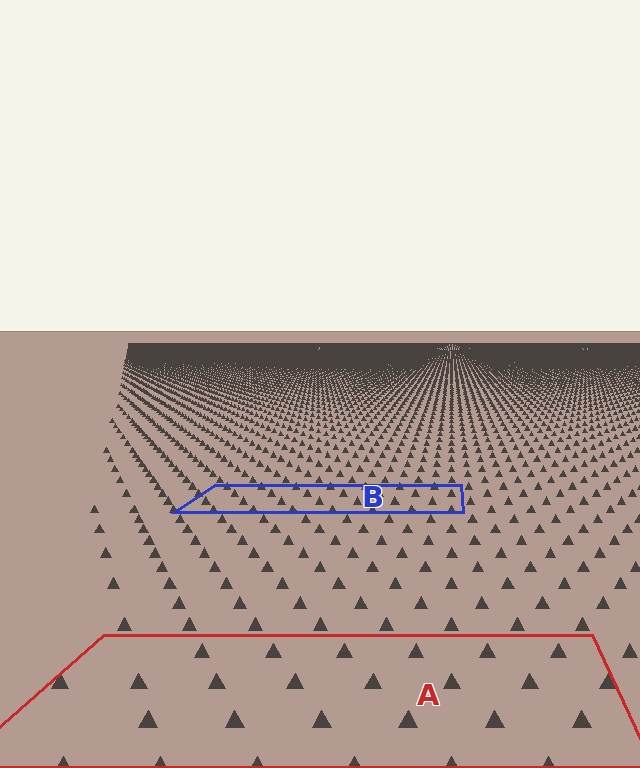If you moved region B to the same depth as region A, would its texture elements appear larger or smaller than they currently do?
They would appear larger. At a closer depth, the same texture elements are projected at a bigger on-screen size.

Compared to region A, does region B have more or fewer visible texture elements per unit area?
Region B has more texture elements per unit area — they are packed more densely because it is farther away.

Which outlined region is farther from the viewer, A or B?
Region B is farther from the viewer — the texture elements inside it appear smaller and more densely packed.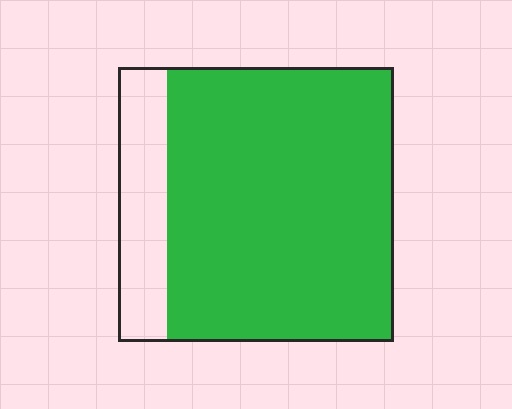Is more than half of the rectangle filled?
Yes.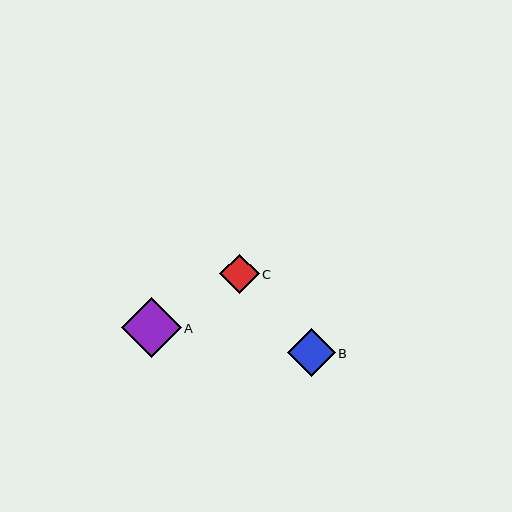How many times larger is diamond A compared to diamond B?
Diamond A is approximately 1.3 times the size of diamond B.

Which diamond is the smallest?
Diamond C is the smallest with a size of approximately 40 pixels.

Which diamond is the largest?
Diamond A is the largest with a size of approximately 60 pixels.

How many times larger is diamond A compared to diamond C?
Diamond A is approximately 1.5 times the size of diamond C.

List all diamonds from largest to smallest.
From largest to smallest: A, B, C.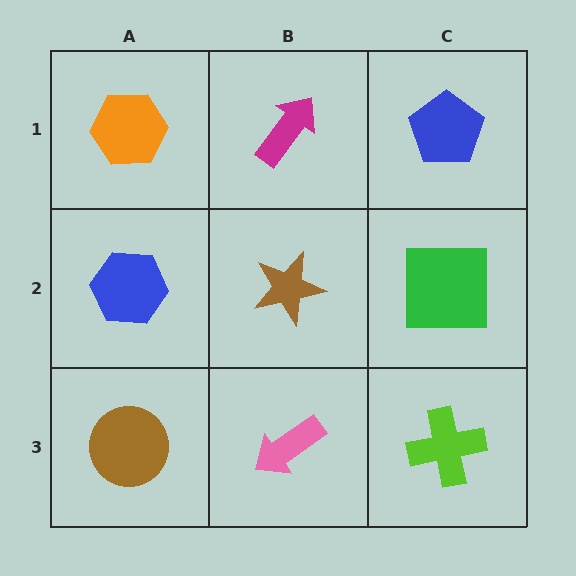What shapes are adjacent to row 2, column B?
A magenta arrow (row 1, column B), a pink arrow (row 3, column B), a blue hexagon (row 2, column A), a green square (row 2, column C).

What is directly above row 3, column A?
A blue hexagon.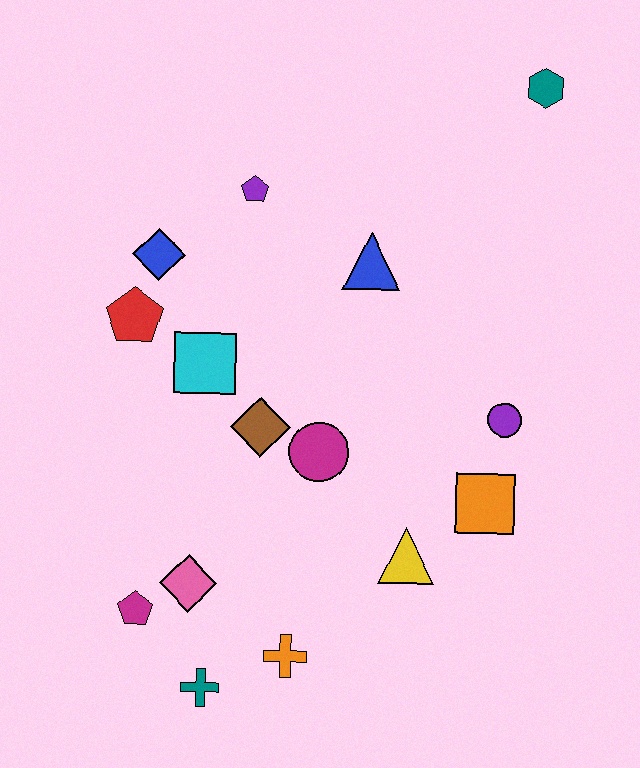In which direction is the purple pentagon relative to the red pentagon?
The purple pentagon is above the red pentagon.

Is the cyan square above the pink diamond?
Yes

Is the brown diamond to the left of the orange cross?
Yes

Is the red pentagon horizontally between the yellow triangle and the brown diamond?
No